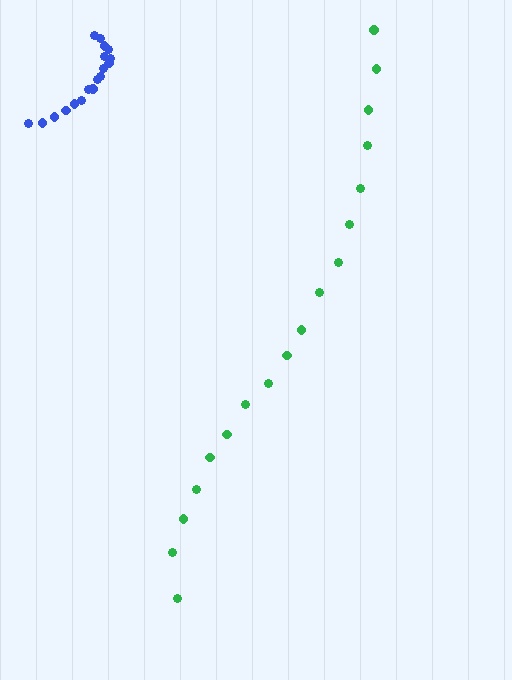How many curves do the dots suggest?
There are 2 distinct paths.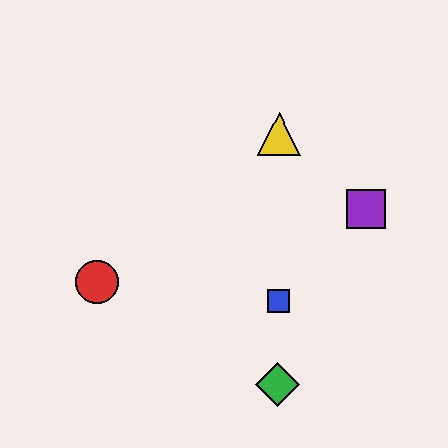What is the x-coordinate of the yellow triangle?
The yellow triangle is at x≈279.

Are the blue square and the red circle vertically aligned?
No, the blue square is at x≈278 and the red circle is at x≈97.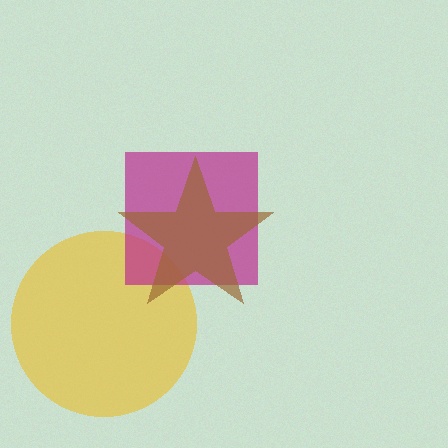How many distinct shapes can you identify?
There are 3 distinct shapes: a yellow circle, a magenta square, a brown star.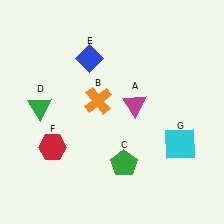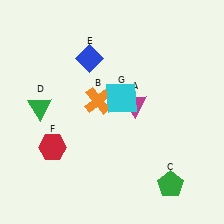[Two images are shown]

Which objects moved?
The objects that moved are: the green pentagon (C), the cyan square (G).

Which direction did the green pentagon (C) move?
The green pentagon (C) moved right.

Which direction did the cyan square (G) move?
The cyan square (G) moved left.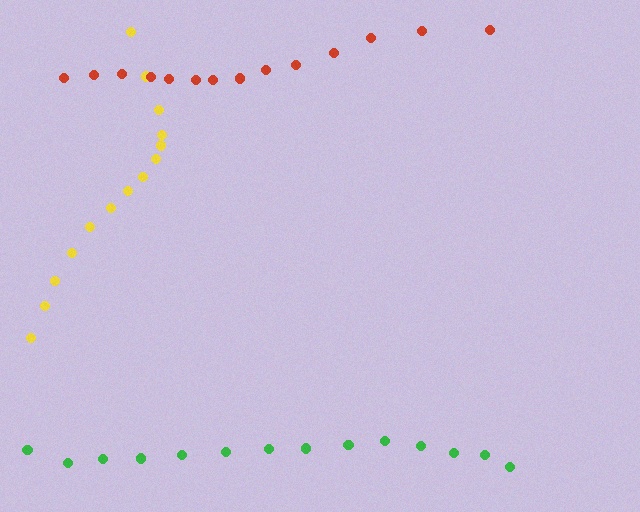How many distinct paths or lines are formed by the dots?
There are 3 distinct paths.